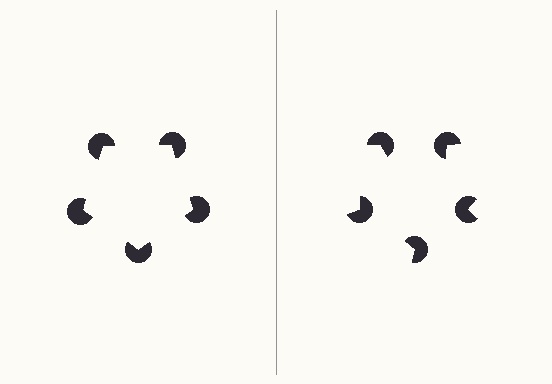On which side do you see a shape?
An illusory pentagon appears on the left side. On the right side the wedge cuts are rotated, so no coherent shape forms.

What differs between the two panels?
The pac-man discs are positioned identically on both sides; only the wedge orientations differ. On the left they align to a pentagon; on the right they are misaligned.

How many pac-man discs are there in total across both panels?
10 — 5 on each side.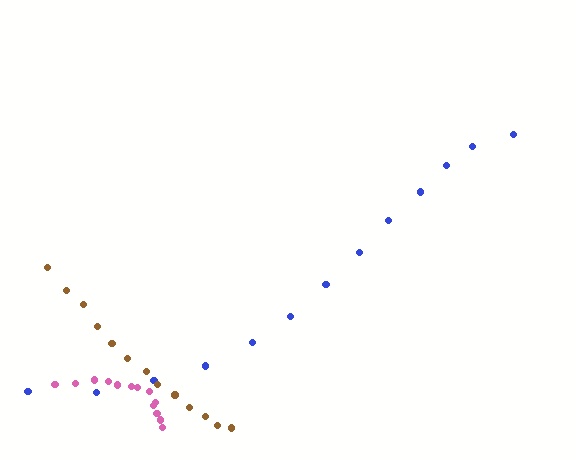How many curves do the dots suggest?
There are 3 distinct paths.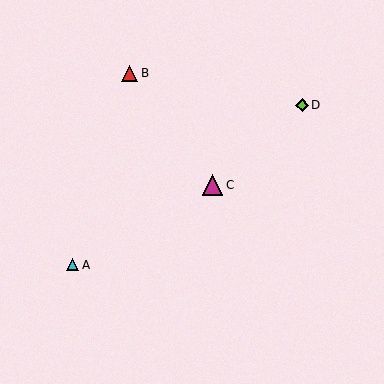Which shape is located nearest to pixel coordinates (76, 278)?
The cyan triangle (labeled A) at (73, 265) is nearest to that location.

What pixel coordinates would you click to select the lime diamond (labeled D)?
Click at (302, 105) to select the lime diamond D.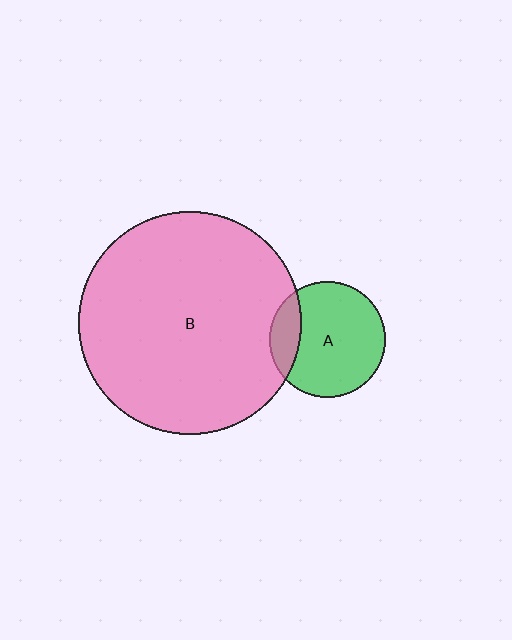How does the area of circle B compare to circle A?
Approximately 3.7 times.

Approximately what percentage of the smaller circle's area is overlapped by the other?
Approximately 20%.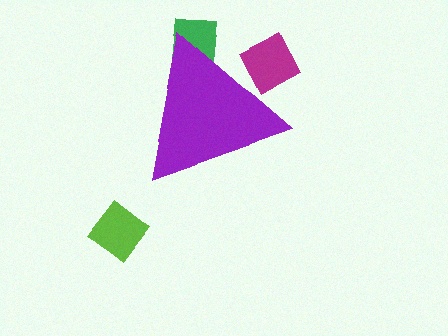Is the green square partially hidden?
Yes, the green square is partially hidden behind the purple triangle.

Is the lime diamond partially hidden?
No, the lime diamond is fully visible.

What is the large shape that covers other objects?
A purple triangle.